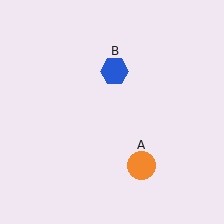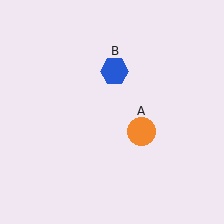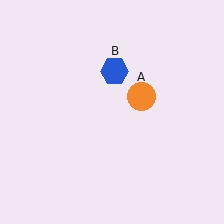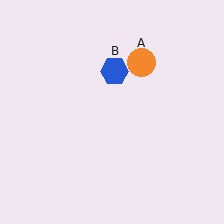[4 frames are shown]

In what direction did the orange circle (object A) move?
The orange circle (object A) moved up.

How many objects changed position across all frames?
1 object changed position: orange circle (object A).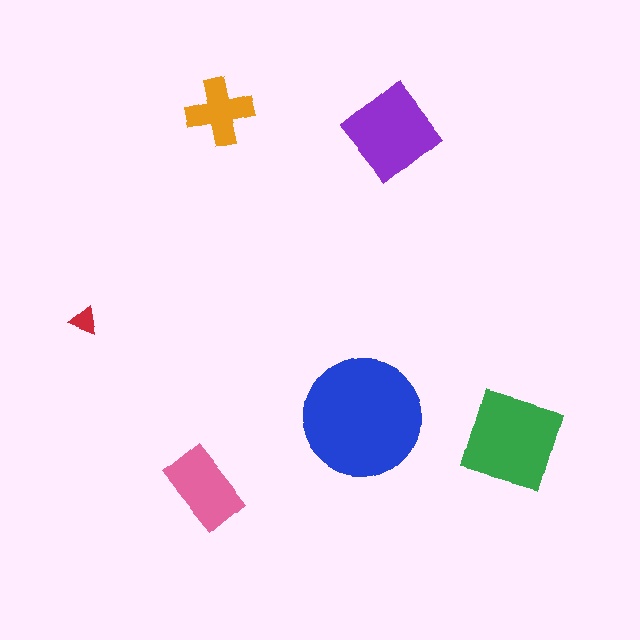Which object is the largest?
The blue circle.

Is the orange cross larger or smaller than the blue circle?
Smaller.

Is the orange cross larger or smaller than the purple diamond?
Smaller.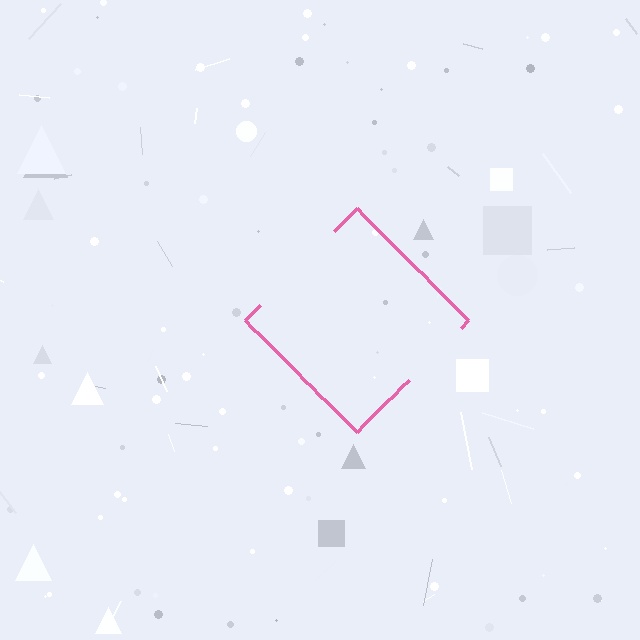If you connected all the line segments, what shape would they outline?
They would outline a diamond.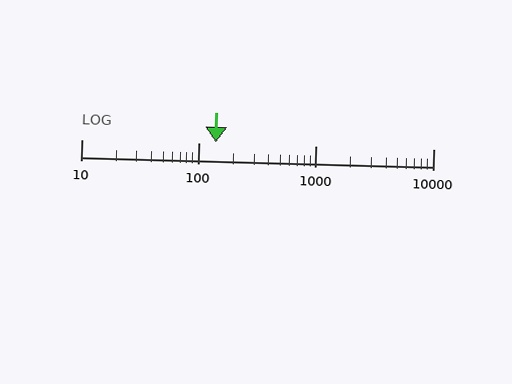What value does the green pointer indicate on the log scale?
The pointer indicates approximately 140.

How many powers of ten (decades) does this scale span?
The scale spans 3 decades, from 10 to 10000.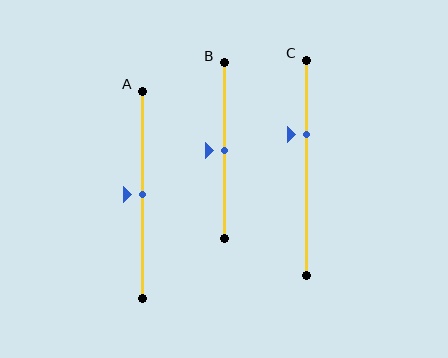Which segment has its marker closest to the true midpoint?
Segment A has its marker closest to the true midpoint.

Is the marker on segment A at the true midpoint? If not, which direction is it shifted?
Yes, the marker on segment A is at the true midpoint.